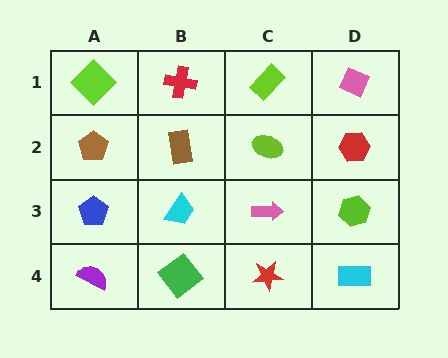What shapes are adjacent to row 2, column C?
A lime rectangle (row 1, column C), a pink arrow (row 3, column C), a brown rectangle (row 2, column B), a red hexagon (row 2, column D).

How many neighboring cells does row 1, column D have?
2.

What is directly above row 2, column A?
A lime diamond.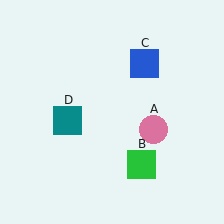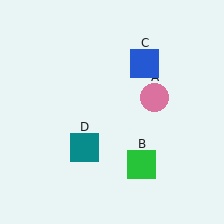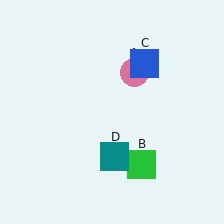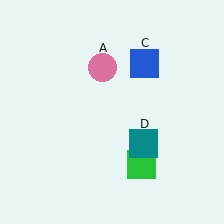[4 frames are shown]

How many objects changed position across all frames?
2 objects changed position: pink circle (object A), teal square (object D).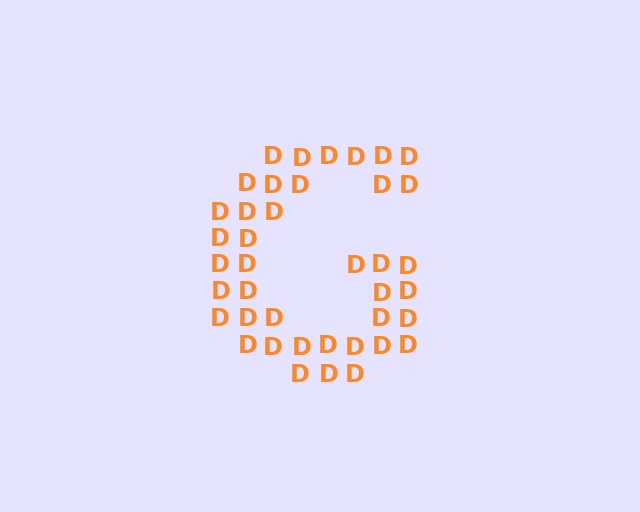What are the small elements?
The small elements are letter D's.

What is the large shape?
The large shape is the letter G.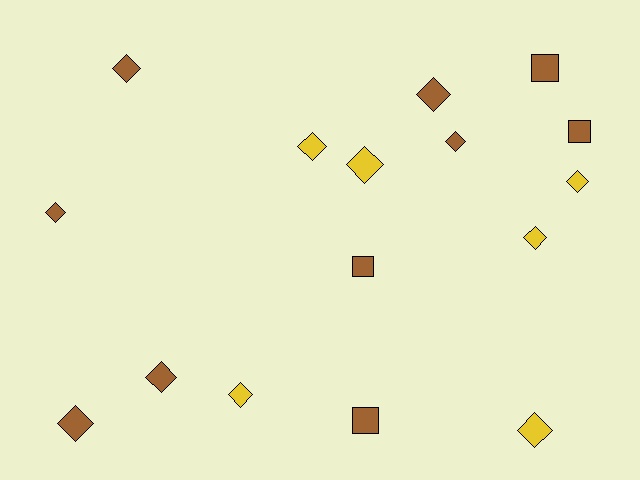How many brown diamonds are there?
There are 6 brown diamonds.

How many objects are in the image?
There are 16 objects.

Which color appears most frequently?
Brown, with 10 objects.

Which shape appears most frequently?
Diamond, with 12 objects.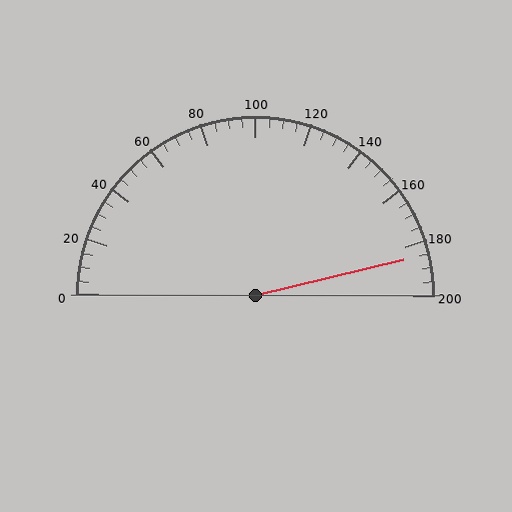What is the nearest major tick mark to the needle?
The nearest major tick mark is 180.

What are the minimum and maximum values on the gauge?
The gauge ranges from 0 to 200.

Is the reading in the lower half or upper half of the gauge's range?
The reading is in the upper half of the range (0 to 200).